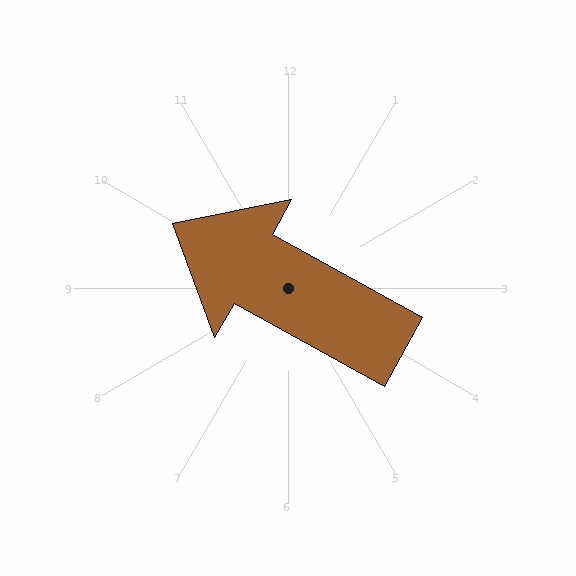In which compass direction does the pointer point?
Northwest.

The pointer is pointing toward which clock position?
Roughly 10 o'clock.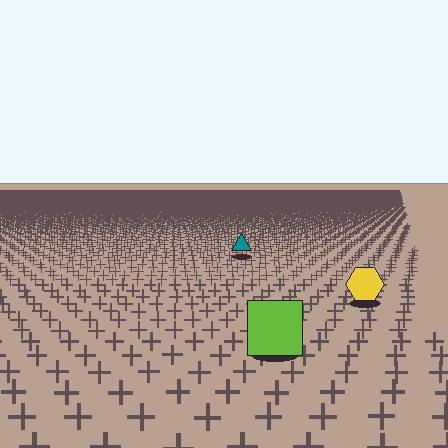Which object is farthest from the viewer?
The teal triangle is farthest from the viewer. It appears smaller and the ground texture around it is denser.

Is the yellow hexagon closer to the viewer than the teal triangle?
Yes. The yellow hexagon is closer — you can tell from the texture gradient: the ground texture is coarser near it.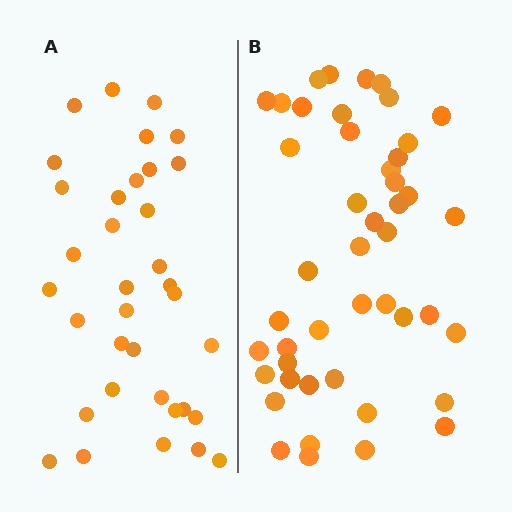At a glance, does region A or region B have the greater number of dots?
Region B (the right region) has more dots.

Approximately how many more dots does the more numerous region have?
Region B has roughly 12 or so more dots than region A.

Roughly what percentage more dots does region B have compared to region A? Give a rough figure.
About 30% more.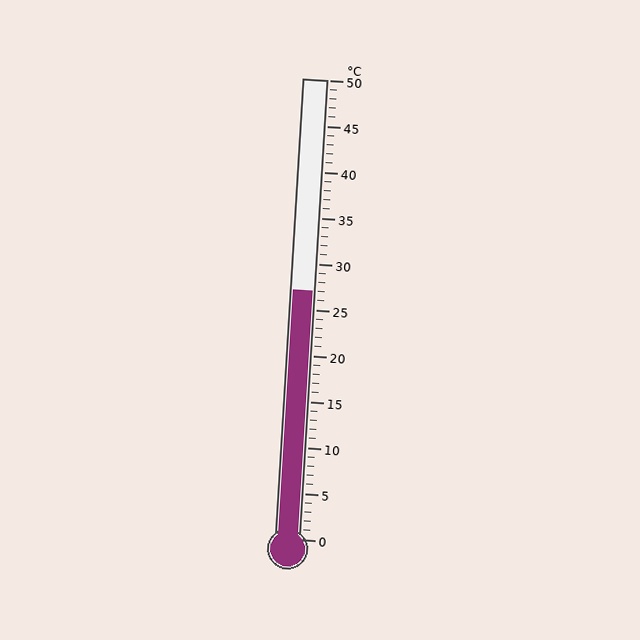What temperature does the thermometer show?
The thermometer shows approximately 27°C.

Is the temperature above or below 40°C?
The temperature is below 40°C.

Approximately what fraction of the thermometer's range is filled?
The thermometer is filled to approximately 55% of its range.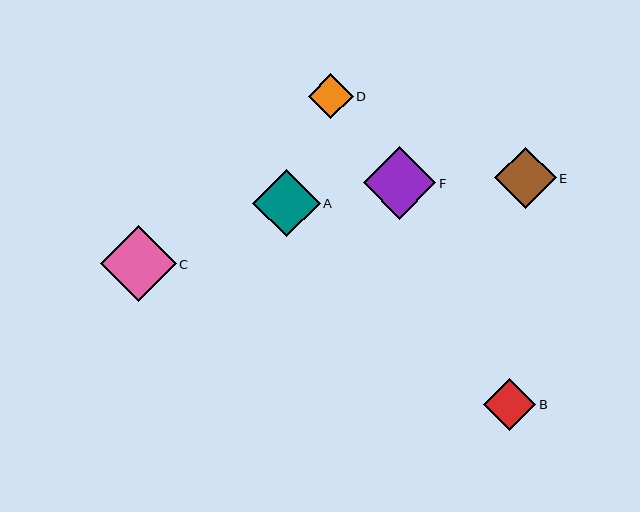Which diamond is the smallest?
Diamond D is the smallest with a size of approximately 45 pixels.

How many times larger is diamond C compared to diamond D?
Diamond C is approximately 1.7 times the size of diamond D.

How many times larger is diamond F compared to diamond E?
Diamond F is approximately 1.2 times the size of diamond E.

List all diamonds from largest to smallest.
From largest to smallest: C, F, A, E, B, D.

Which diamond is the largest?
Diamond C is the largest with a size of approximately 76 pixels.